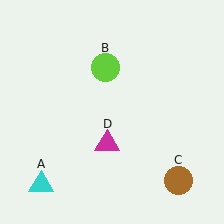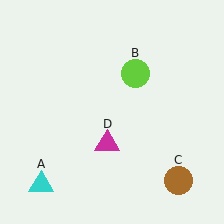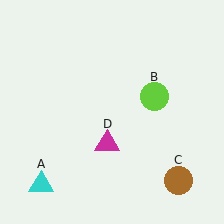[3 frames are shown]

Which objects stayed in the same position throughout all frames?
Cyan triangle (object A) and brown circle (object C) and magenta triangle (object D) remained stationary.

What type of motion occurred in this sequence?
The lime circle (object B) rotated clockwise around the center of the scene.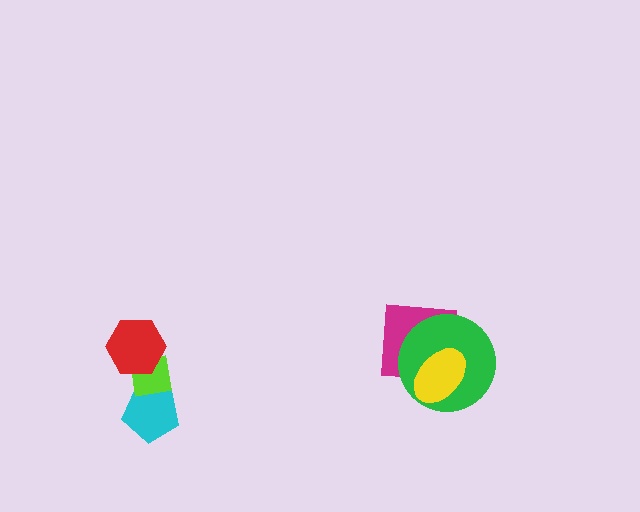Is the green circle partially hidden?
Yes, it is partially covered by another shape.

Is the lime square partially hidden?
Yes, it is partially covered by another shape.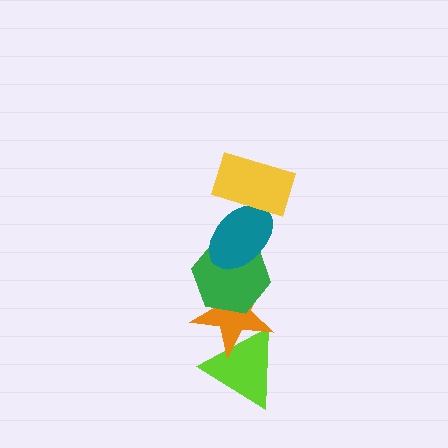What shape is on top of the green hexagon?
The teal ellipse is on top of the green hexagon.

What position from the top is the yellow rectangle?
The yellow rectangle is 1st from the top.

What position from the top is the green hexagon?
The green hexagon is 3rd from the top.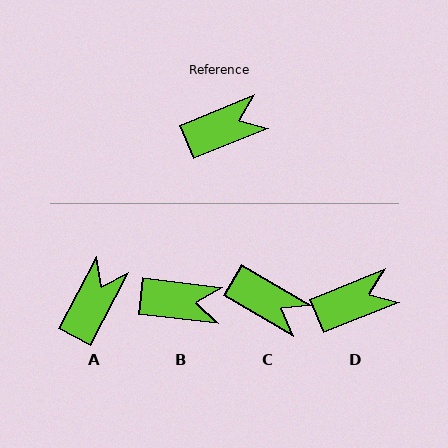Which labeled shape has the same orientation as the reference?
D.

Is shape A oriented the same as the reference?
No, it is off by about 40 degrees.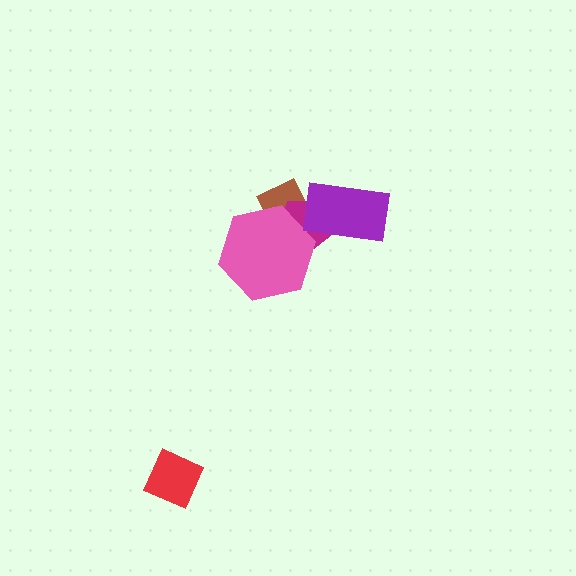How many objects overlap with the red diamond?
0 objects overlap with the red diamond.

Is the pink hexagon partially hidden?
No, no other shape covers it.